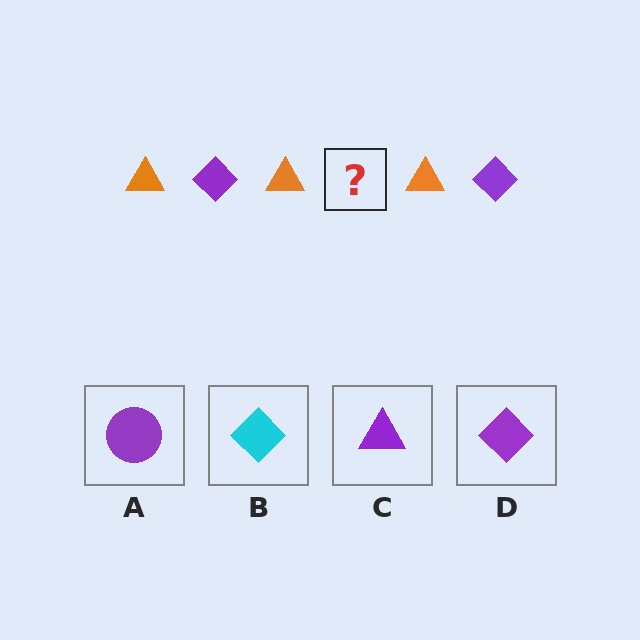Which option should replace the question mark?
Option D.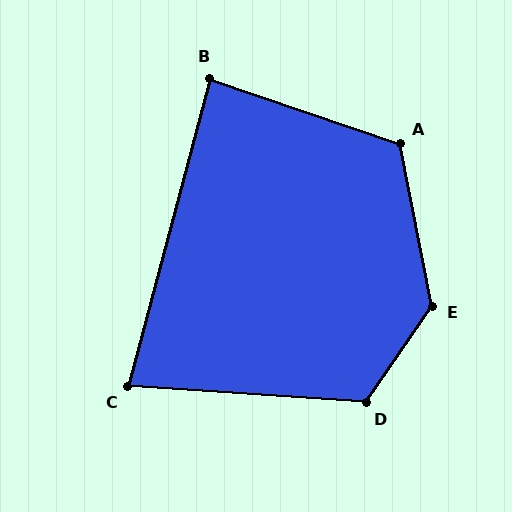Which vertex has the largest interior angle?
E, at approximately 135 degrees.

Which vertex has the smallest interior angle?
C, at approximately 79 degrees.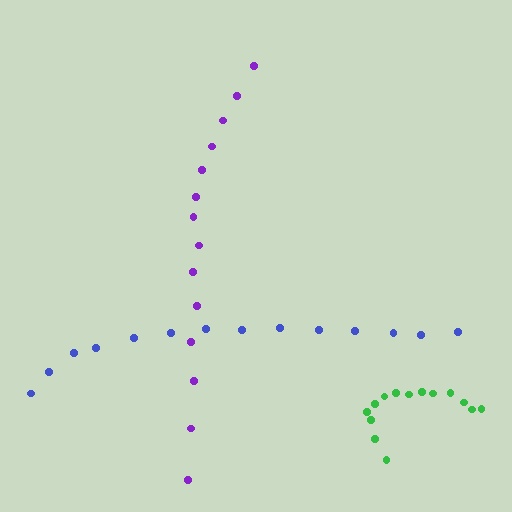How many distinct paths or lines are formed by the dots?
There are 3 distinct paths.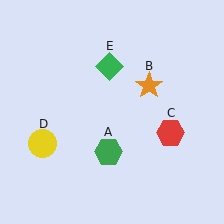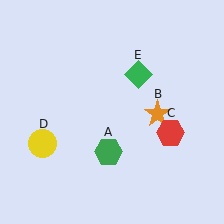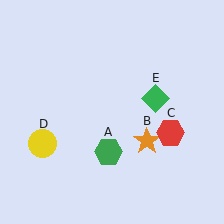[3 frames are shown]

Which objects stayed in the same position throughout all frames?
Green hexagon (object A) and red hexagon (object C) and yellow circle (object D) remained stationary.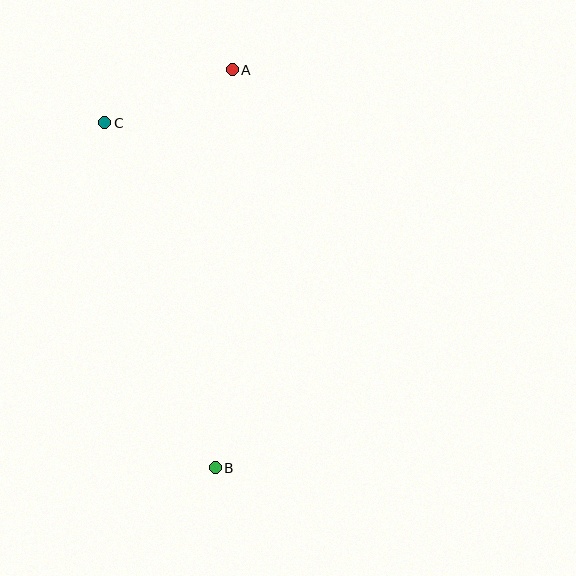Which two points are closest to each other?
Points A and C are closest to each other.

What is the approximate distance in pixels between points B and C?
The distance between B and C is approximately 362 pixels.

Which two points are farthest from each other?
Points A and B are farthest from each other.